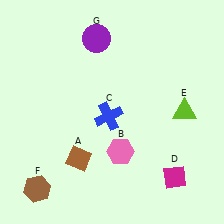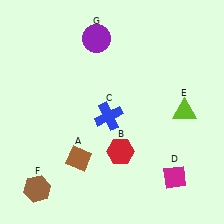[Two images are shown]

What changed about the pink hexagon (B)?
In Image 1, B is pink. In Image 2, it changed to red.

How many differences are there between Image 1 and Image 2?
There is 1 difference between the two images.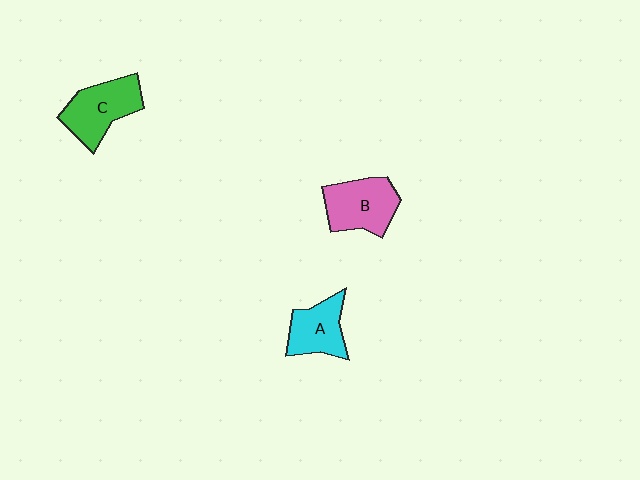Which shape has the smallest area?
Shape A (cyan).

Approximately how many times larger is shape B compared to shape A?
Approximately 1.2 times.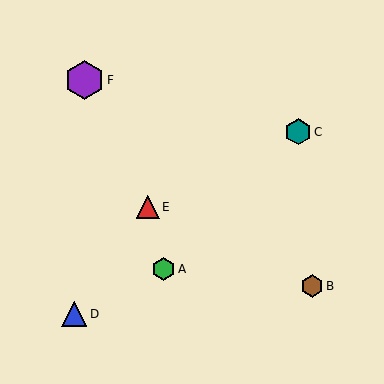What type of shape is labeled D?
Shape D is a blue triangle.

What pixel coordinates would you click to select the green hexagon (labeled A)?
Click at (164, 269) to select the green hexagon A.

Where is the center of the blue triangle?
The center of the blue triangle is at (74, 314).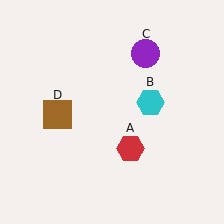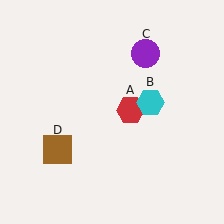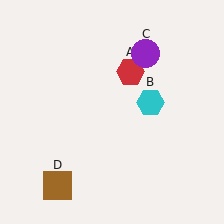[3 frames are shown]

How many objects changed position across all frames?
2 objects changed position: red hexagon (object A), brown square (object D).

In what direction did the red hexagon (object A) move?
The red hexagon (object A) moved up.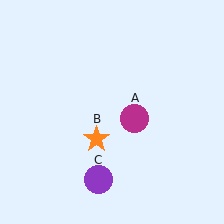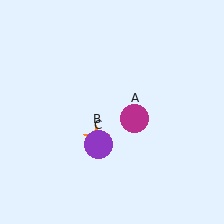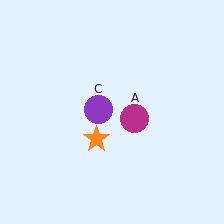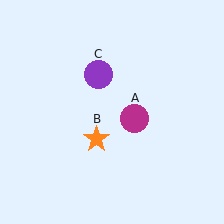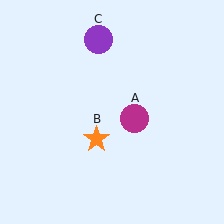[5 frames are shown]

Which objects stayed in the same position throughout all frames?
Magenta circle (object A) and orange star (object B) remained stationary.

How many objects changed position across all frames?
1 object changed position: purple circle (object C).